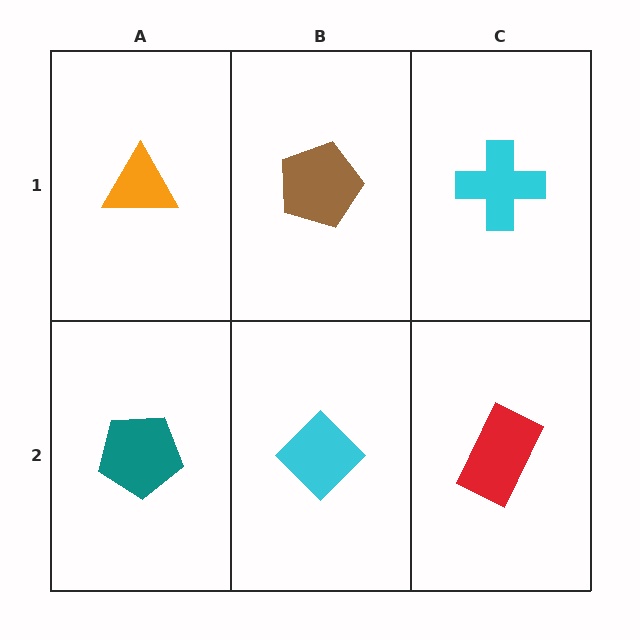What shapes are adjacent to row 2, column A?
An orange triangle (row 1, column A), a cyan diamond (row 2, column B).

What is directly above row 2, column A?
An orange triangle.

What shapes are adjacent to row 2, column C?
A cyan cross (row 1, column C), a cyan diamond (row 2, column B).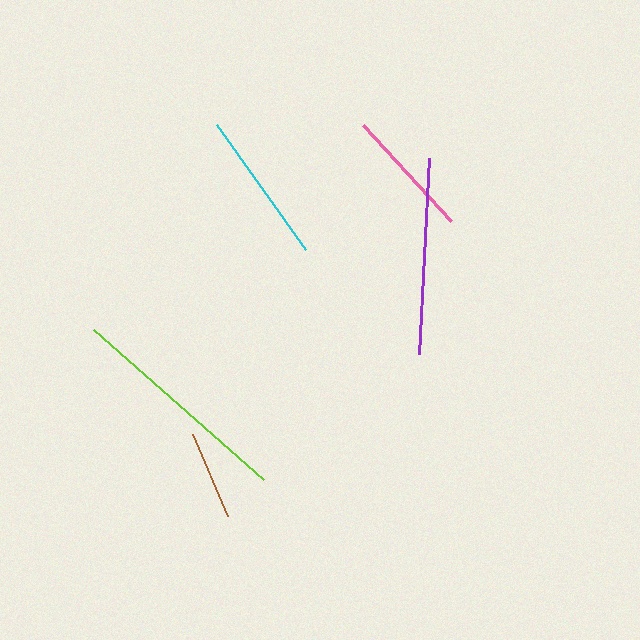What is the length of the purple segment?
The purple segment is approximately 196 pixels long.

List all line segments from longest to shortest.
From longest to shortest: lime, purple, cyan, pink, brown.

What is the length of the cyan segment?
The cyan segment is approximately 153 pixels long.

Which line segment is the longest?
The lime line is the longest at approximately 227 pixels.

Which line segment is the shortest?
The brown line is the shortest at approximately 89 pixels.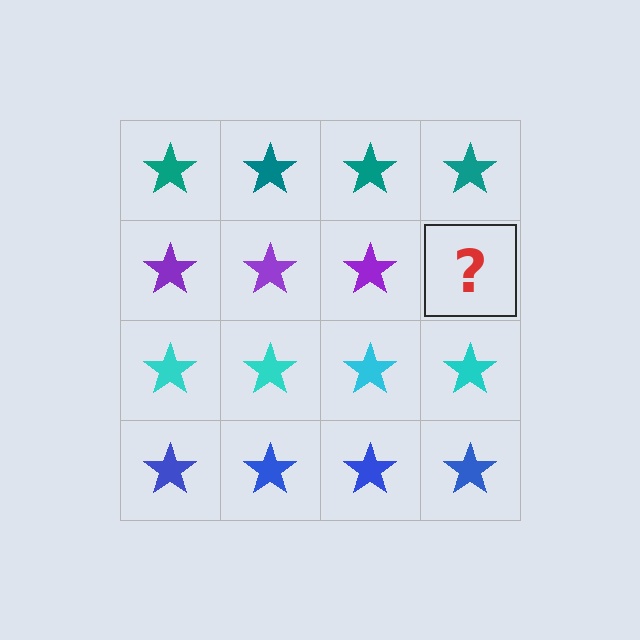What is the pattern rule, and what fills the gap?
The rule is that each row has a consistent color. The gap should be filled with a purple star.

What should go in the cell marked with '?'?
The missing cell should contain a purple star.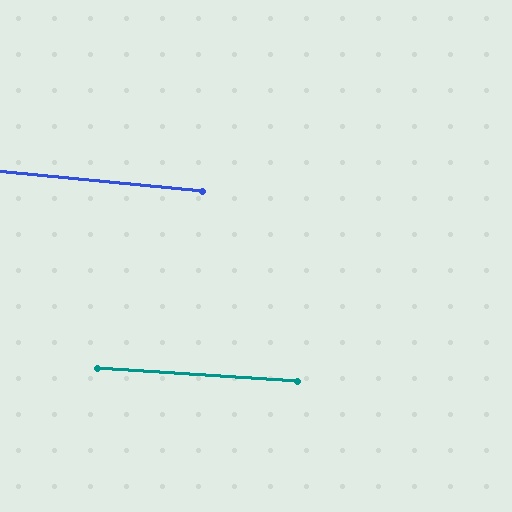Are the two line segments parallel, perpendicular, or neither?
Parallel — their directions differ by only 2.0°.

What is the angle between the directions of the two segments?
Approximately 2 degrees.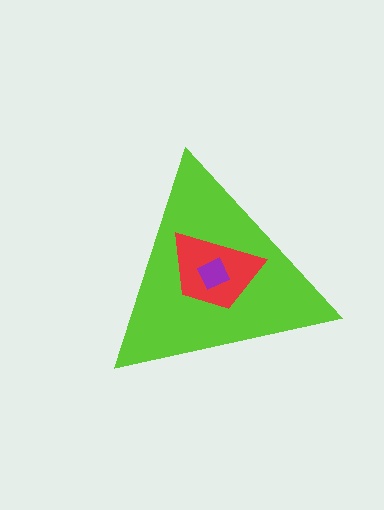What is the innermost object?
The purple square.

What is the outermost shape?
The lime triangle.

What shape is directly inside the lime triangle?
The red trapezoid.